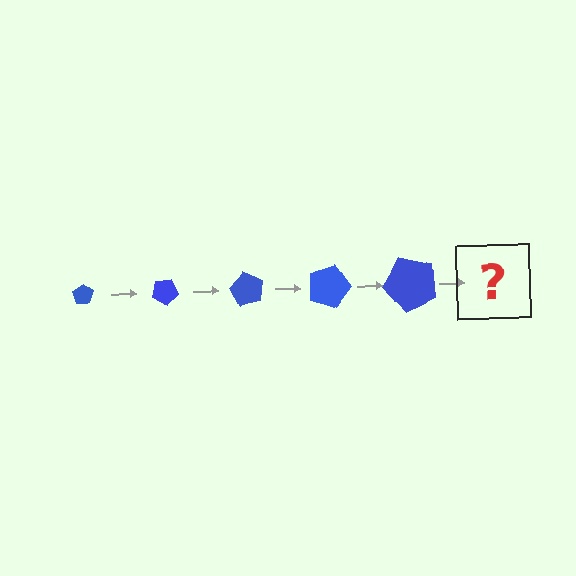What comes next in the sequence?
The next element should be a pentagon, larger than the previous one and rotated 150 degrees from the start.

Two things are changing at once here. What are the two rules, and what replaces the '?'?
The two rules are that the pentagon grows larger each step and it rotates 30 degrees each step. The '?' should be a pentagon, larger than the previous one and rotated 150 degrees from the start.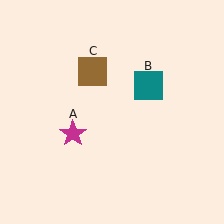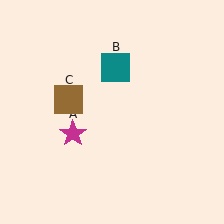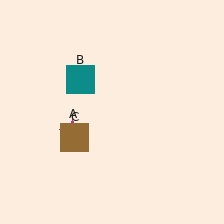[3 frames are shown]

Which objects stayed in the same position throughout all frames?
Magenta star (object A) remained stationary.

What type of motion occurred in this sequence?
The teal square (object B), brown square (object C) rotated counterclockwise around the center of the scene.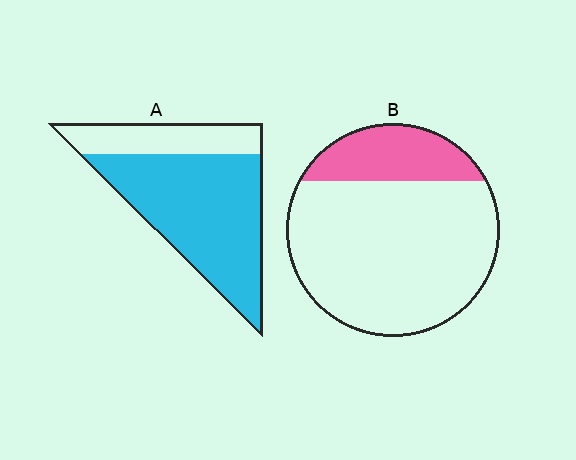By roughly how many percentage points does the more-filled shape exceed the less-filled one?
By roughly 50 percentage points (A over B).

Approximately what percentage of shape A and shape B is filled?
A is approximately 75% and B is approximately 20%.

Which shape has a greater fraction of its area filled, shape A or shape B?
Shape A.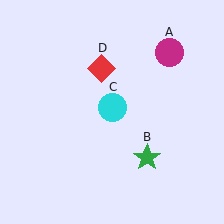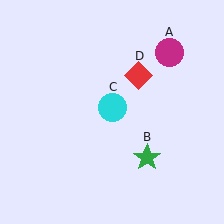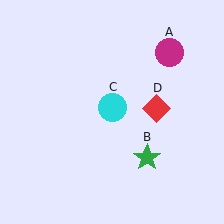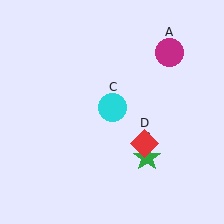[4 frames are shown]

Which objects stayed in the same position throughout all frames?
Magenta circle (object A) and green star (object B) and cyan circle (object C) remained stationary.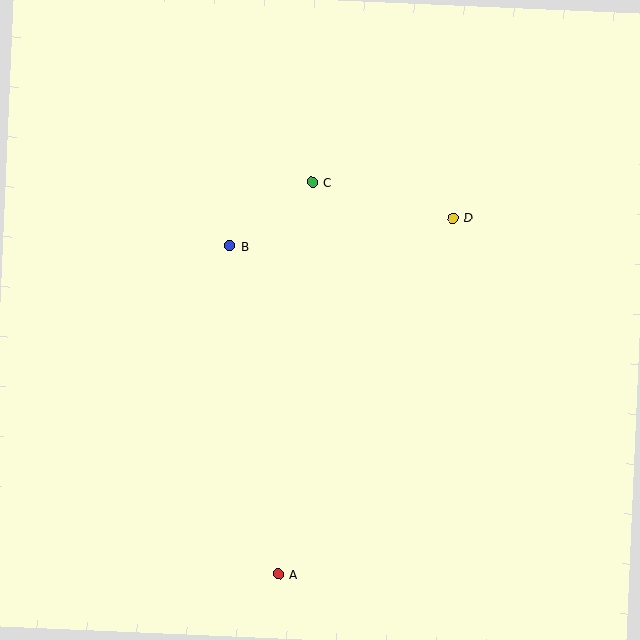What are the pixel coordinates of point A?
Point A is at (278, 574).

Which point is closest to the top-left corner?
Point B is closest to the top-left corner.